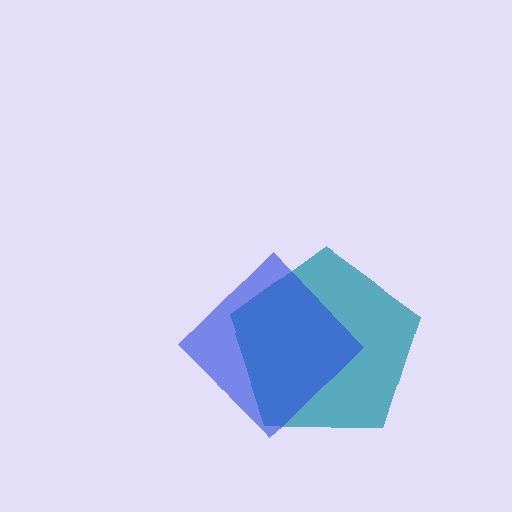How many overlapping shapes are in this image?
There are 2 overlapping shapes in the image.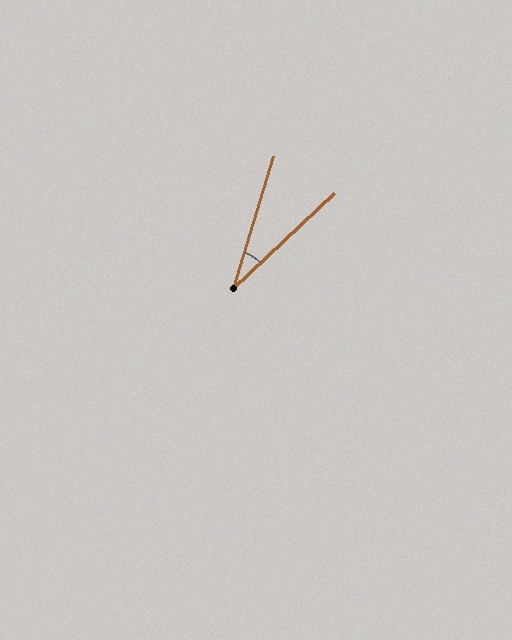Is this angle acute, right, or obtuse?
It is acute.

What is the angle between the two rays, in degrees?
Approximately 30 degrees.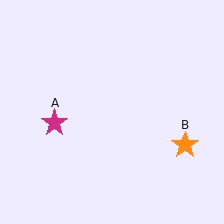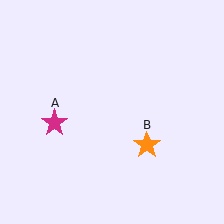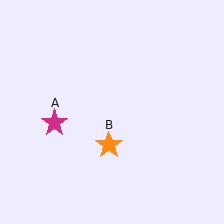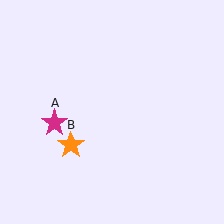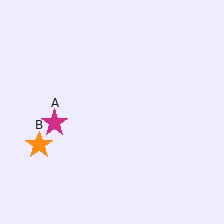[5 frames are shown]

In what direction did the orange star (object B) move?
The orange star (object B) moved left.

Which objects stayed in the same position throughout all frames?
Magenta star (object A) remained stationary.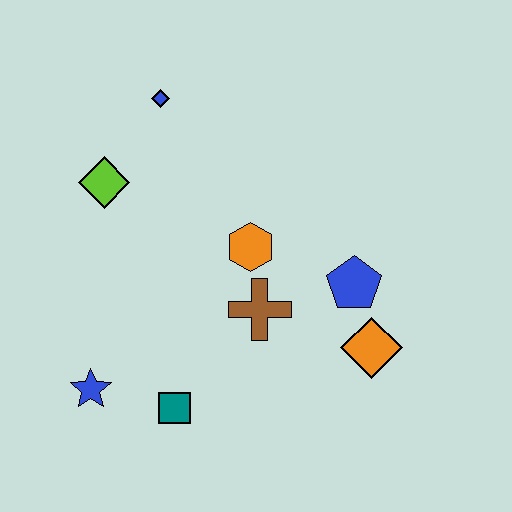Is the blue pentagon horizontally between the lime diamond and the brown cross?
No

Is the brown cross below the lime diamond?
Yes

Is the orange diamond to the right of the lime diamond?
Yes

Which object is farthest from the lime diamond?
The orange diamond is farthest from the lime diamond.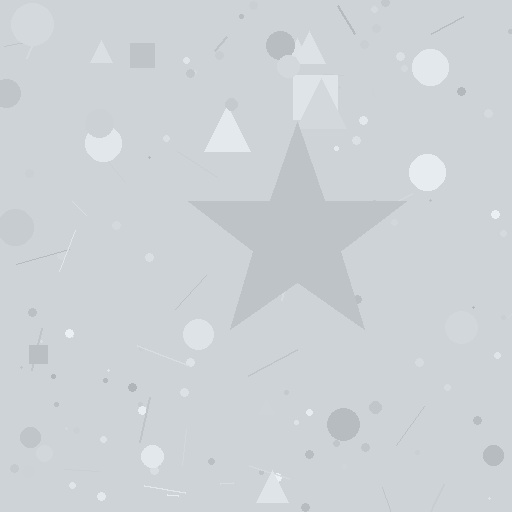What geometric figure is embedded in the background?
A star is embedded in the background.